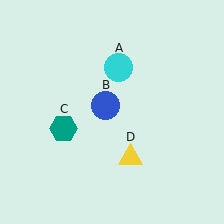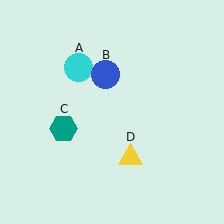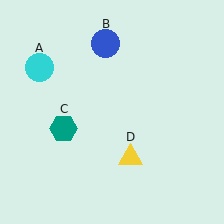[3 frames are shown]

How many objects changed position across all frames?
2 objects changed position: cyan circle (object A), blue circle (object B).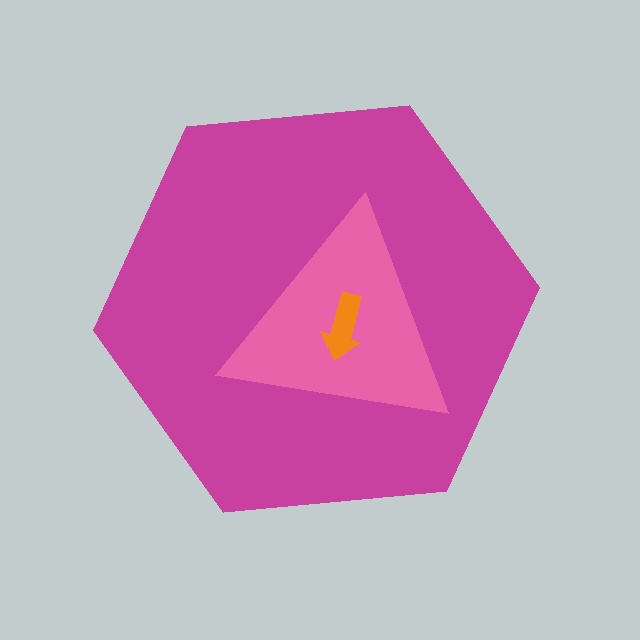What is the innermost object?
The orange arrow.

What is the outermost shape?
The magenta hexagon.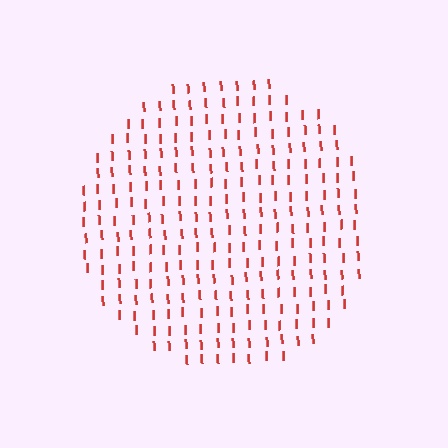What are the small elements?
The small elements are letter I's.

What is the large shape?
The large shape is a circle.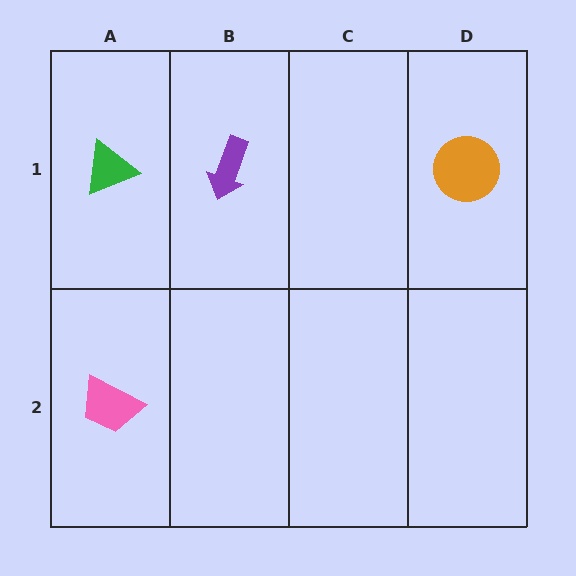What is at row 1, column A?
A green triangle.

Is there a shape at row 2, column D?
No, that cell is empty.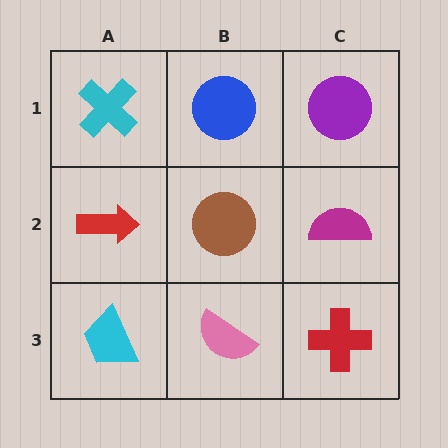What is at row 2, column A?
A red arrow.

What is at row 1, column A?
A cyan cross.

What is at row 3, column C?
A red cross.